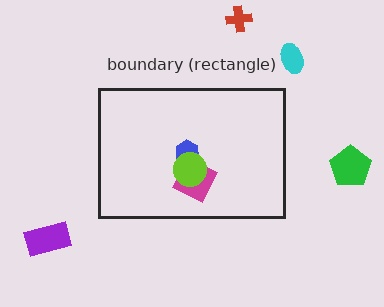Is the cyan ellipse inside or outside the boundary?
Outside.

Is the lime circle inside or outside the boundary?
Inside.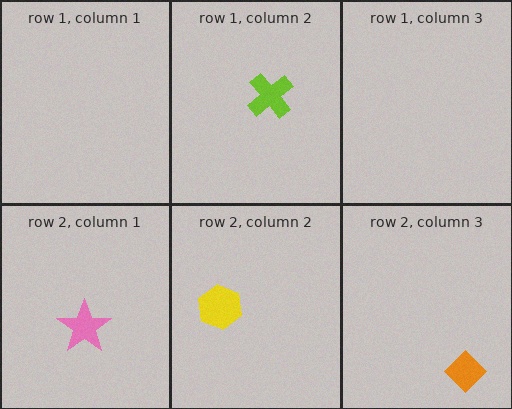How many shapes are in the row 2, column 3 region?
1.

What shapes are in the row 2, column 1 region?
The pink star.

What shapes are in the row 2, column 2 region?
The yellow hexagon.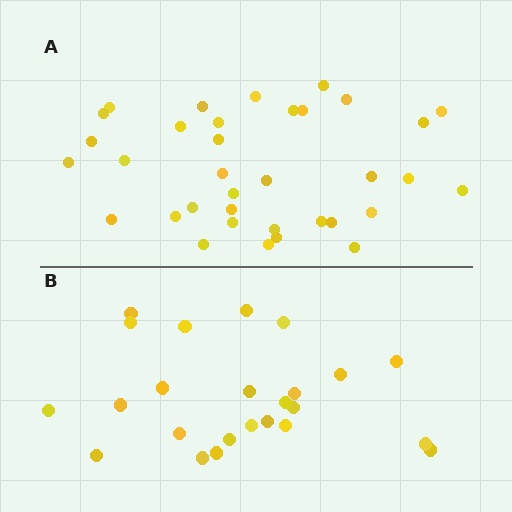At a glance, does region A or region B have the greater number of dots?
Region A (the top region) has more dots.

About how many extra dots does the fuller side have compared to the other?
Region A has roughly 12 or so more dots than region B.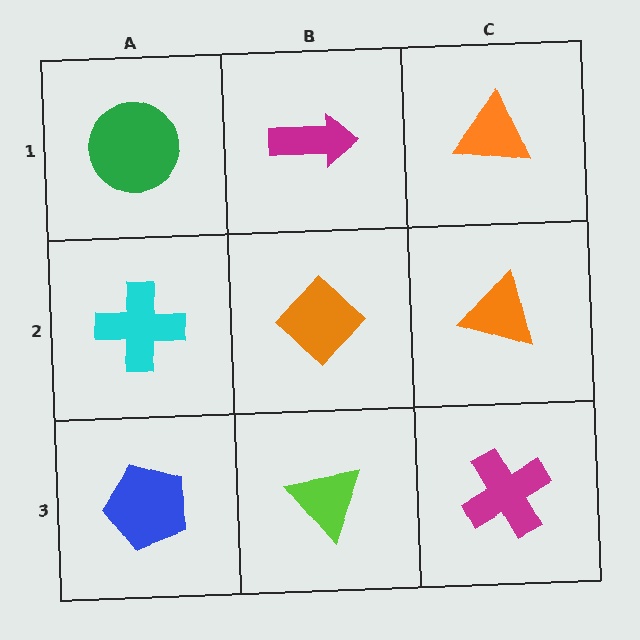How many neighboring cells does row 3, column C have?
2.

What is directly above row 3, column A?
A cyan cross.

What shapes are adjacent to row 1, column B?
An orange diamond (row 2, column B), a green circle (row 1, column A), an orange triangle (row 1, column C).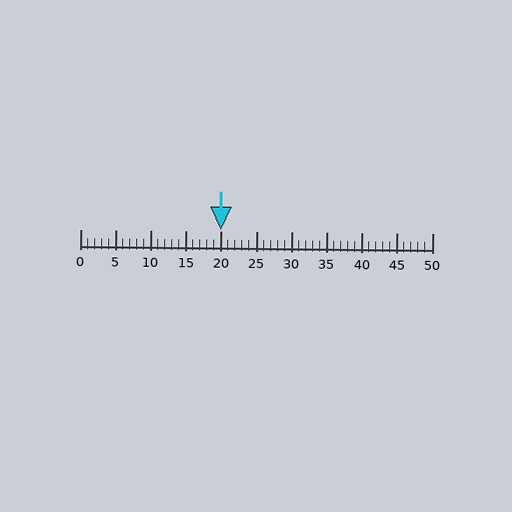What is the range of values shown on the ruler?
The ruler shows values from 0 to 50.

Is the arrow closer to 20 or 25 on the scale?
The arrow is closer to 20.